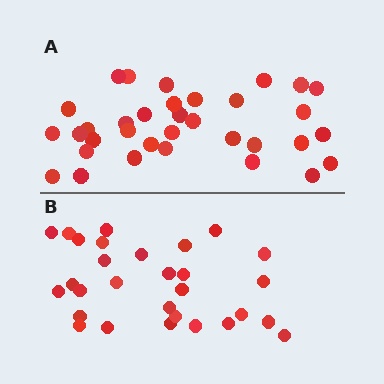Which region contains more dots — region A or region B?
Region A (the top region) has more dots.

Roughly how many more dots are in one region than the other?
Region A has about 5 more dots than region B.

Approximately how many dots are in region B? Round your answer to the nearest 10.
About 30 dots. (The exact count is 29, which rounds to 30.)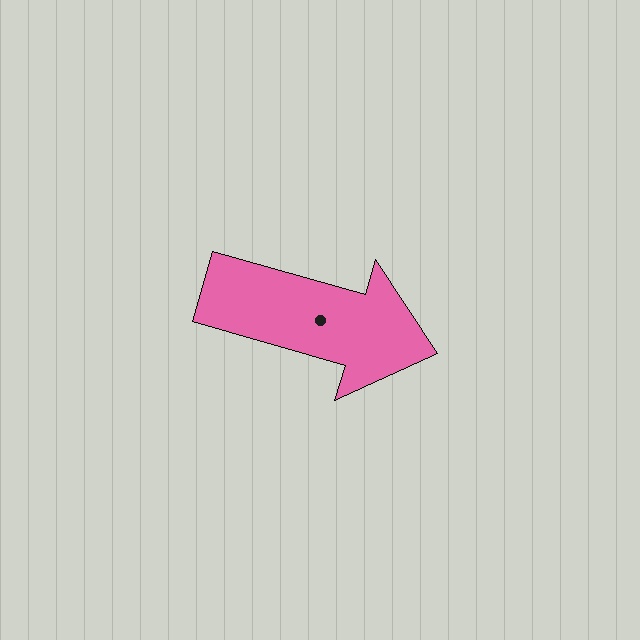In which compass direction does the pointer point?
East.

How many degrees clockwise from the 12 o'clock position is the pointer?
Approximately 106 degrees.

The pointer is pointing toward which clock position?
Roughly 4 o'clock.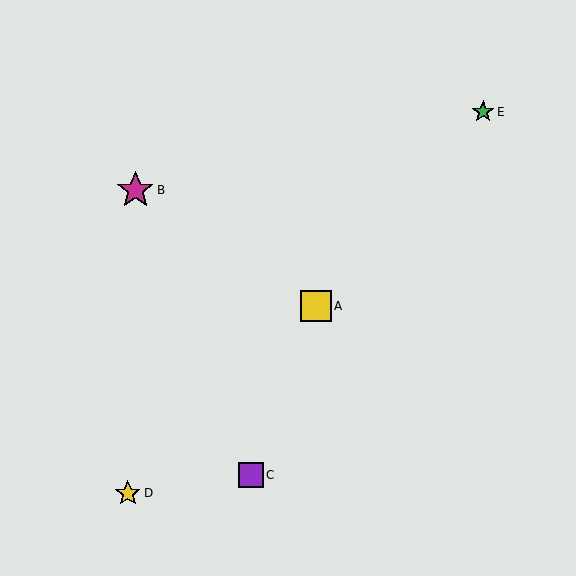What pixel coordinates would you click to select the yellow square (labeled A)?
Click at (316, 306) to select the yellow square A.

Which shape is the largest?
The magenta star (labeled B) is the largest.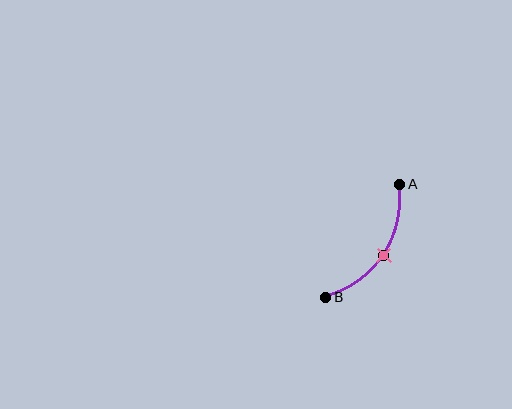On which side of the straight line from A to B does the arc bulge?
The arc bulges to the right of the straight line connecting A and B.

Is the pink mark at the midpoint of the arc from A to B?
Yes. The pink mark lies on the arc at equal arc-length from both A and B — it is the arc midpoint.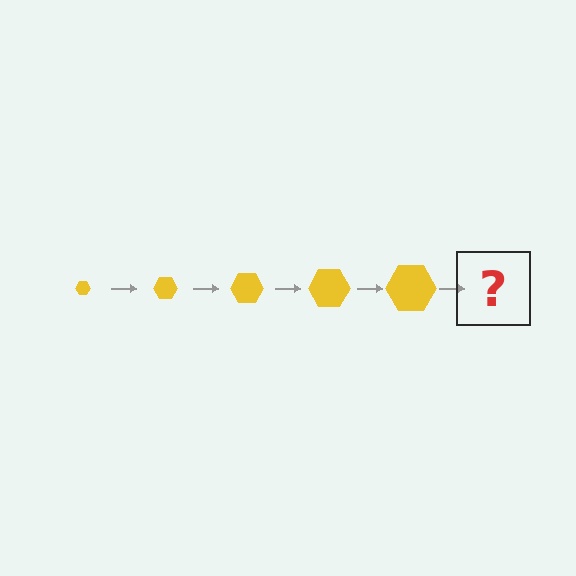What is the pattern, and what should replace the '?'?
The pattern is that the hexagon gets progressively larger each step. The '?' should be a yellow hexagon, larger than the previous one.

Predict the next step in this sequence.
The next step is a yellow hexagon, larger than the previous one.